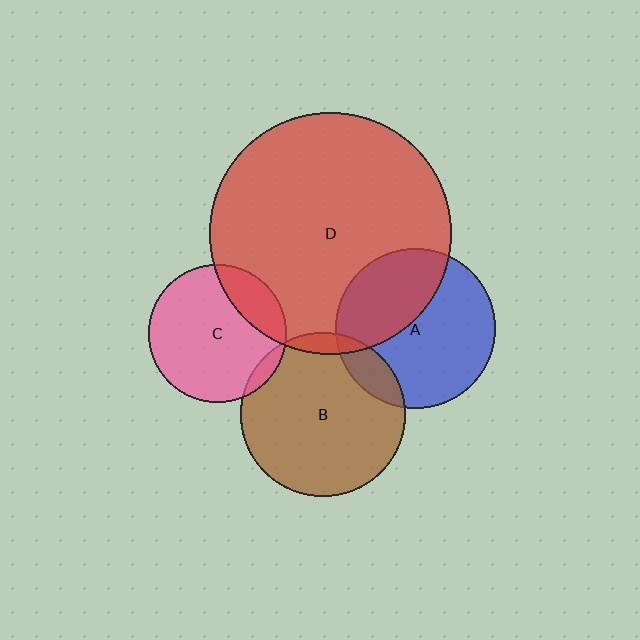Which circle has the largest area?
Circle D (red).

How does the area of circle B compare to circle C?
Approximately 1.4 times.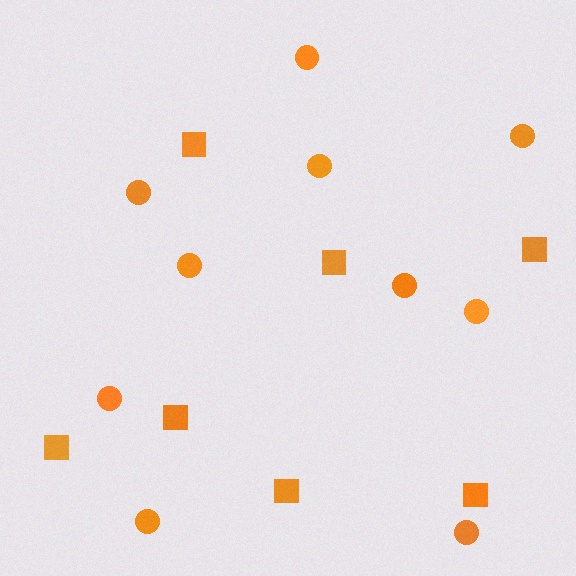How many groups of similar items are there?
There are 2 groups: one group of circles (10) and one group of squares (7).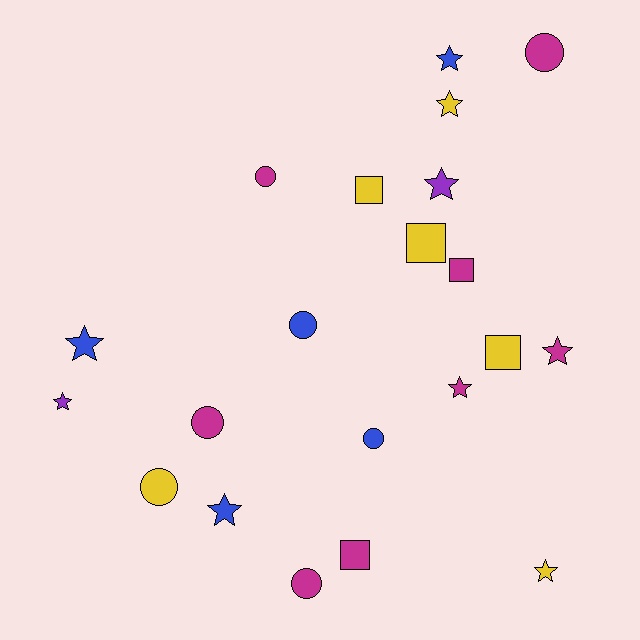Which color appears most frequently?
Magenta, with 8 objects.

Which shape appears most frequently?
Star, with 9 objects.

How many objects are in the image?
There are 21 objects.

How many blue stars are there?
There are 3 blue stars.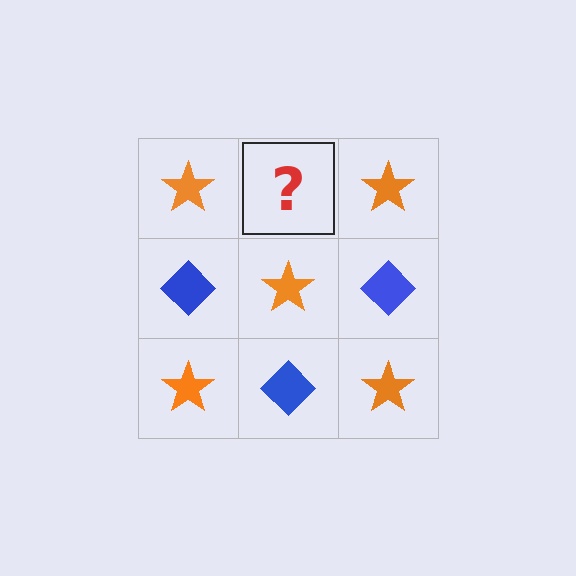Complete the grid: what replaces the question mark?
The question mark should be replaced with a blue diamond.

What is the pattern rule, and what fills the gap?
The rule is that it alternates orange star and blue diamond in a checkerboard pattern. The gap should be filled with a blue diamond.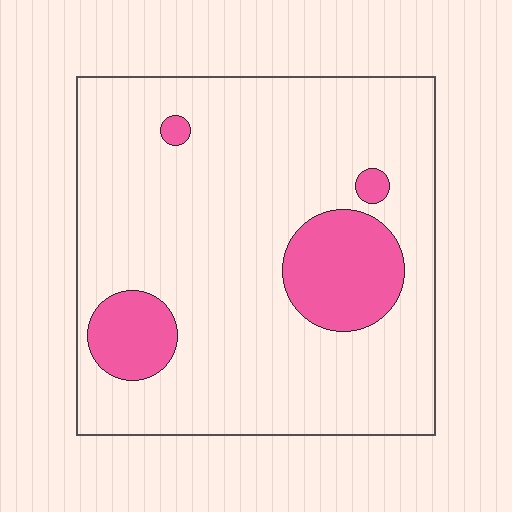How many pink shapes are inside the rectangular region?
4.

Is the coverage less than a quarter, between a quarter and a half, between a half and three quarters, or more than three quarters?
Less than a quarter.